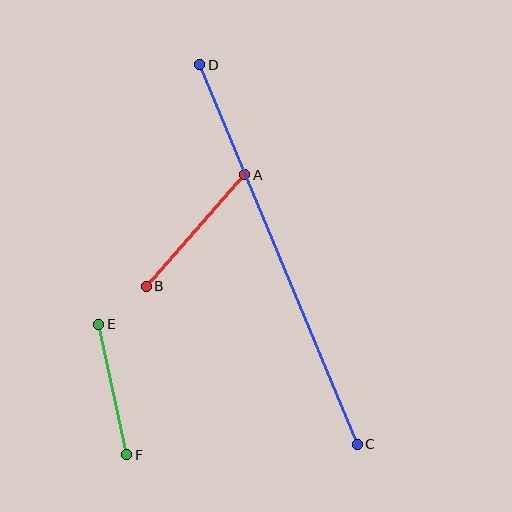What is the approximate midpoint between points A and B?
The midpoint is at approximately (196, 231) pixels.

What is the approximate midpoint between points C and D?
The midpoint is at approximately (279, 255) pixels.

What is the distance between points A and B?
The distance is approximately 149 pixels.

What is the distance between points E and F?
The distance is approximately 133 pixels.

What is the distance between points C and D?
The distance is approximately 411 pixels.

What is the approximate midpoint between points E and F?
The midpoint is at approximately (113, 389) pixels.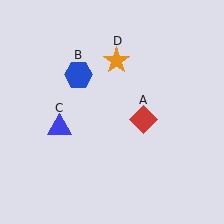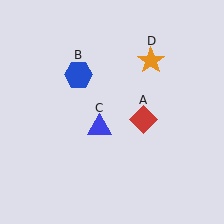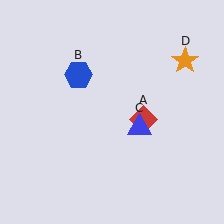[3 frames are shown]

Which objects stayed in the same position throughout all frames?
Red diamond (object A) and blue hexagon (object B) remained stationary.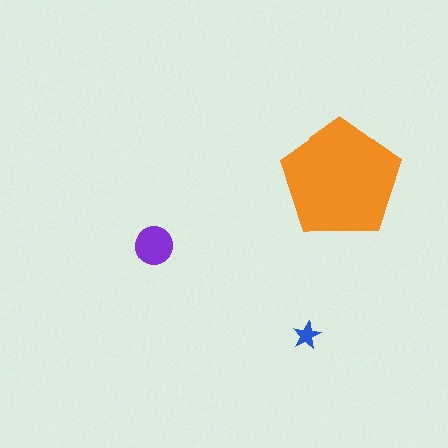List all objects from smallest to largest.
The blue star, the purple circle, the orange pentagon.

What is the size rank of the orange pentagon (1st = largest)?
1st.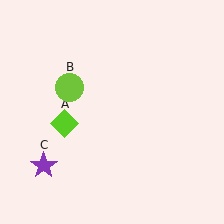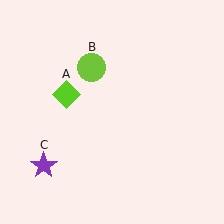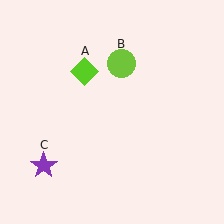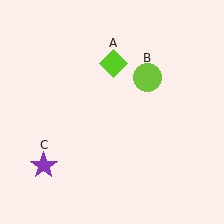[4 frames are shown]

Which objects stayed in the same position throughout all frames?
Purple star (object C) remained stationary.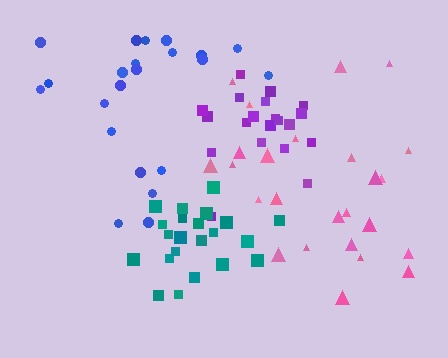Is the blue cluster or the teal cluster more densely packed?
Teal.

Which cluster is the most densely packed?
Purple.